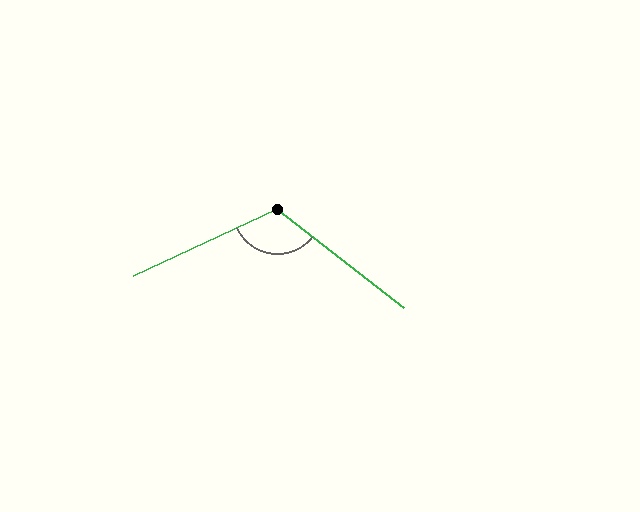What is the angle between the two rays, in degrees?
Approximately 117 degrees.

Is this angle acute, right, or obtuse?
It is obtuse.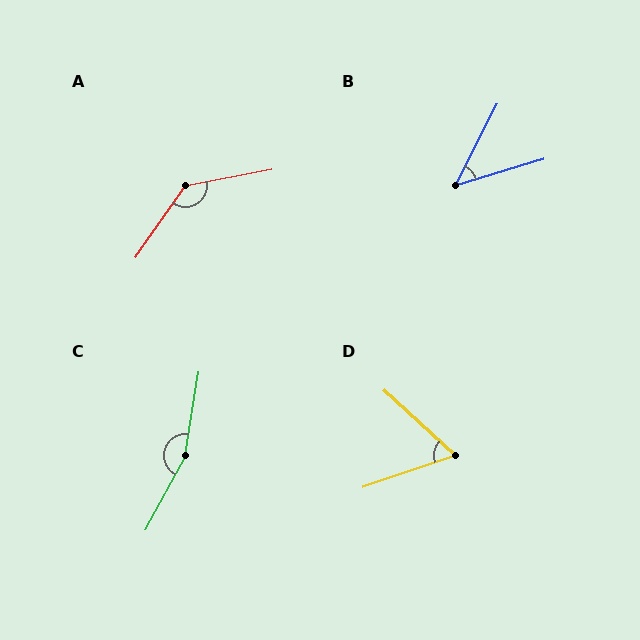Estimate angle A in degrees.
Approximately 136 degrees.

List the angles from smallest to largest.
B (46°), D (61°), A (136°), C (160°).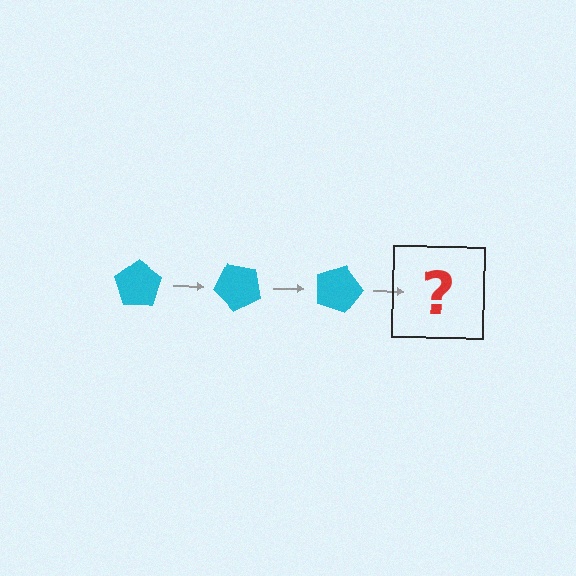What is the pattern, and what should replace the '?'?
The pattern is that the pentagon rotates 45 degrees each step. The '?' should be a cyan pentagon rotated 135 degrees.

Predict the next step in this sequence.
The next step is a cyan pentagon rotated 135 degrees.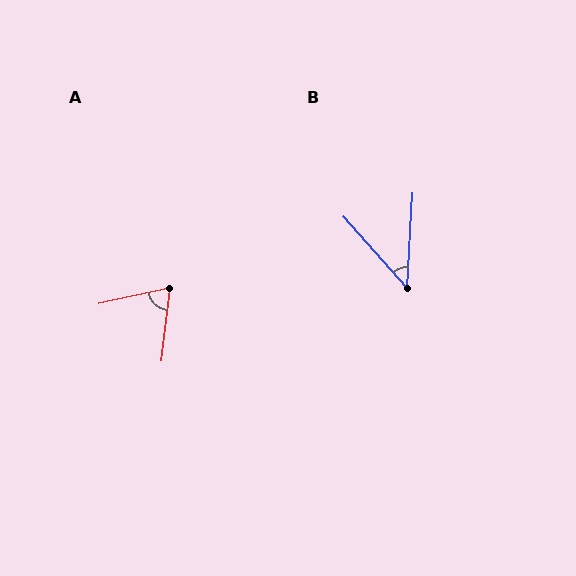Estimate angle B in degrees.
Approximately 45 degrees.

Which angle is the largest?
A, at approximately 71 degrees.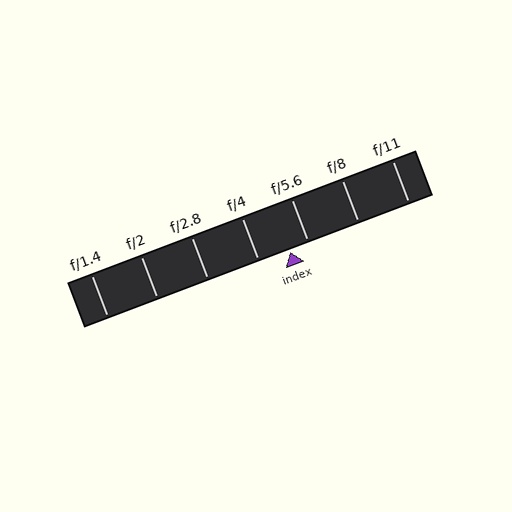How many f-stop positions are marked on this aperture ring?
There are 7 f-stop positions marked.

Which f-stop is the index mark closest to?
The index mark is closest to f/5.6.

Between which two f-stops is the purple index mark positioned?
The index mark is between f/4 and f/5.6.